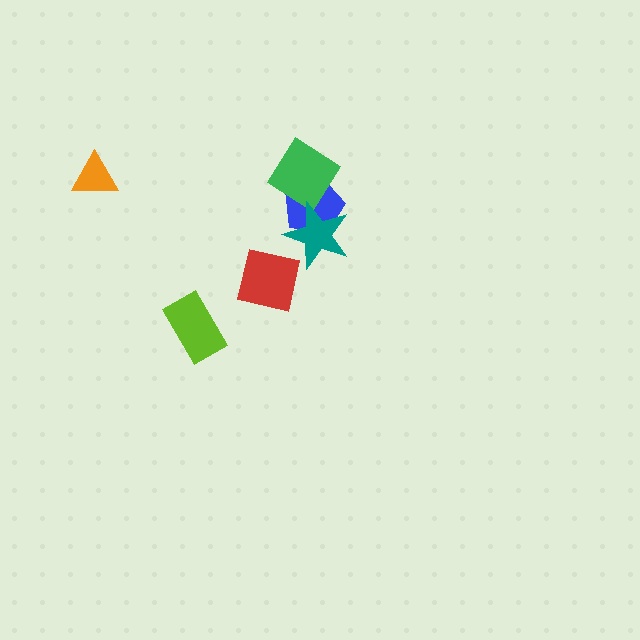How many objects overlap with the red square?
0 objects overlap with the red square.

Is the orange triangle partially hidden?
No, no other shape covers it.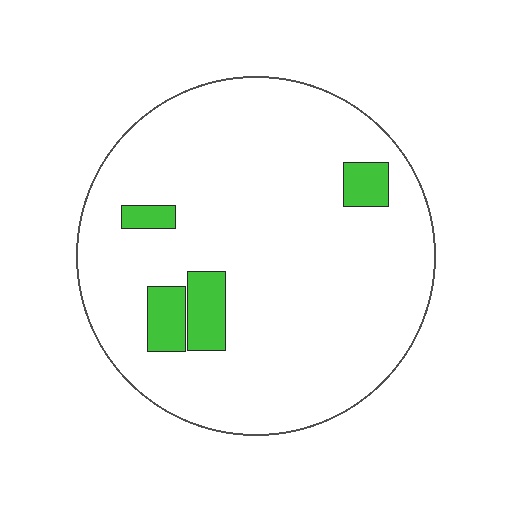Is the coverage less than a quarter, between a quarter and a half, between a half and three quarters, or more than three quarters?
Less than a quarter.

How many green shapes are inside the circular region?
4.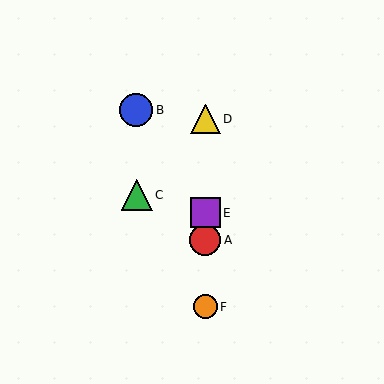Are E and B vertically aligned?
No, E is at x≈205 and B is at x≈136.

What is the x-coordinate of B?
Object B is at x≈136.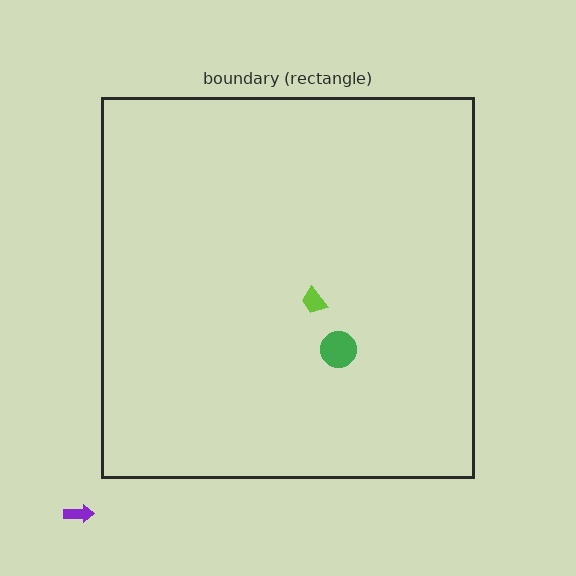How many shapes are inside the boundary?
2 inside, 1 outside.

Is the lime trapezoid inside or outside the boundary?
Inside.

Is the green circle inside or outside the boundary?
Inside.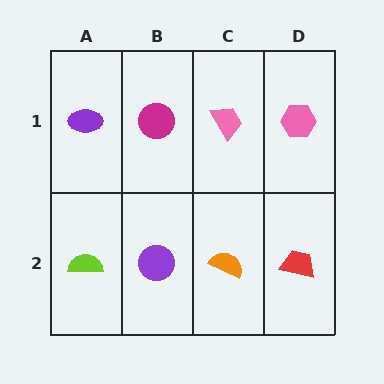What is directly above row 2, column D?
A pink hexagon.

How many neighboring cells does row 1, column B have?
3.